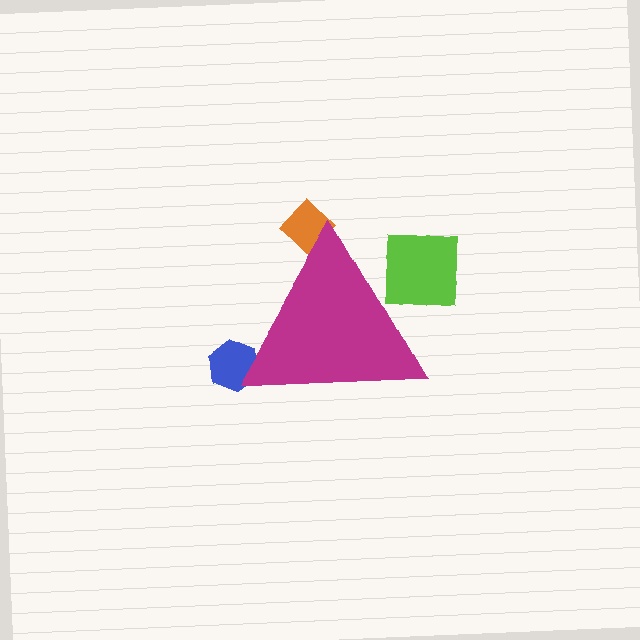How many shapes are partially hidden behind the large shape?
3 shapes are partially hidden.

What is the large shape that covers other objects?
A magenta triangle.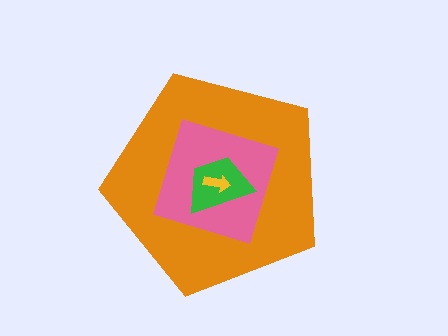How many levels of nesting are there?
4.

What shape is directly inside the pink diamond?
The green trapezoid.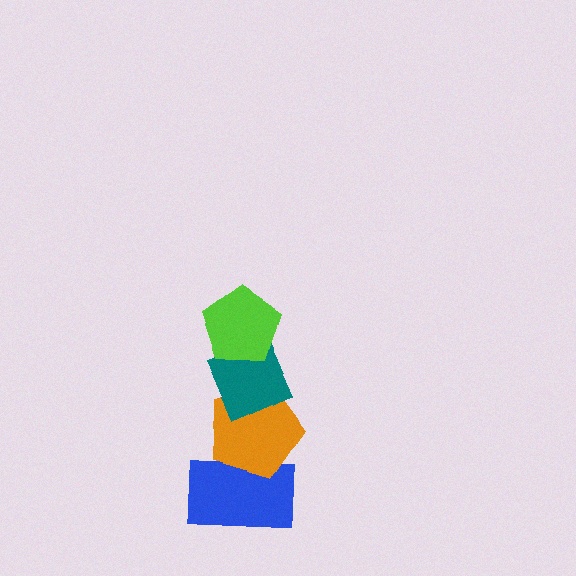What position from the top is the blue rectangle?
The blue rectangle is 4th from the top.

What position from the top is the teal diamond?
The teal diamond is 2nd from the top.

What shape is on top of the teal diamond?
The lime pentagon is on top of the teal diamond.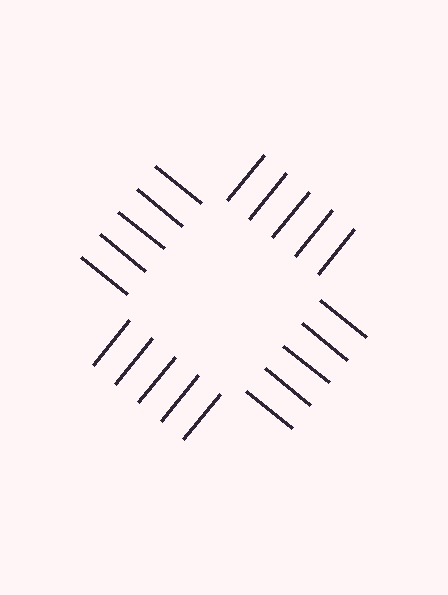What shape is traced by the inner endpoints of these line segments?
An illusory square — the line segments terminate on its edges but no continuous stroke is drawn.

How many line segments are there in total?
20 — 5 along each of the 4 edges.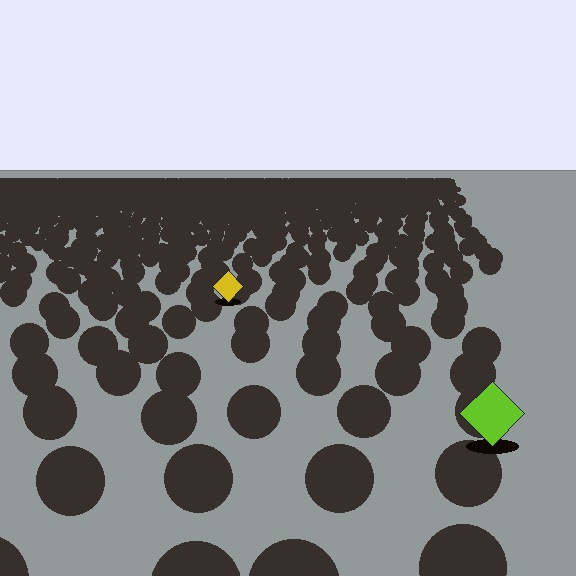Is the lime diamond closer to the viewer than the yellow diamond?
Yes. The lime diamond is closer — you can tell from the texture gradient: the ground texture is coarser near it.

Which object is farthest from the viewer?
The yellow diamond is farthest from the viewer. It appears smaller and the ground texture around it is denser.